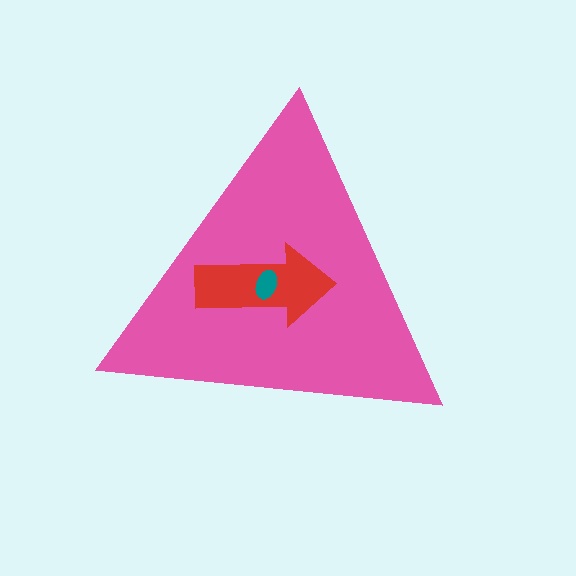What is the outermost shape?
The pink triangle.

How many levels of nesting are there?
3.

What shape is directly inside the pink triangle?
The red arrow.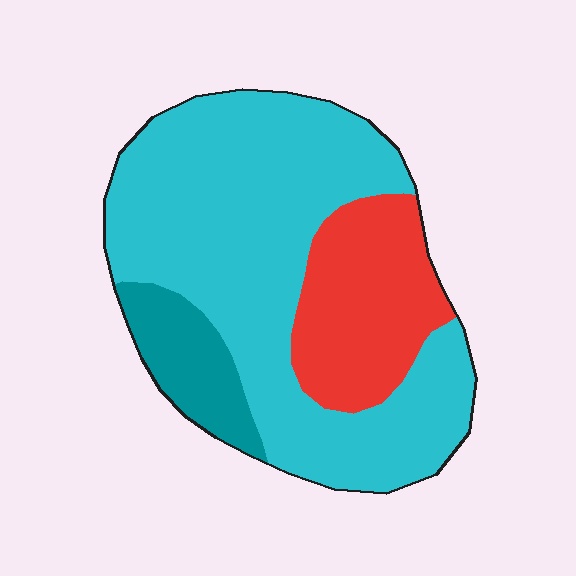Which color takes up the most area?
Cyan, at roughly 65%.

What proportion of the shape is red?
Red takes up between a sixth and a third of the shape.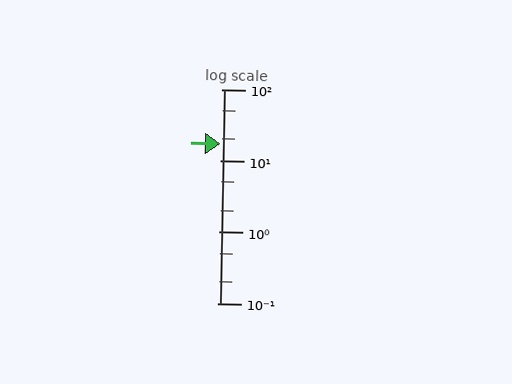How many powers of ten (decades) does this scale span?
The scale spans 3 decades, from 0.1 to 100.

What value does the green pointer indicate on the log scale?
The pointer indicates approximately 17.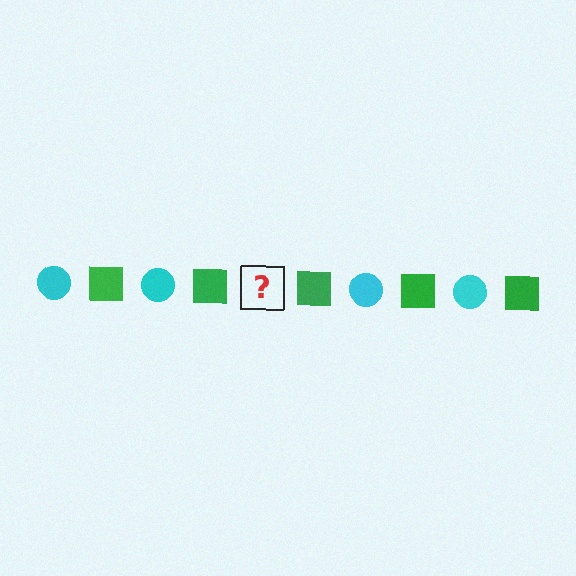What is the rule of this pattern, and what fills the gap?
The rule is that the pattern alternates between cyan circle and green square. The gap should be filled with a cyan circle.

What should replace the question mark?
The question mark should be replaced with a cyan circle.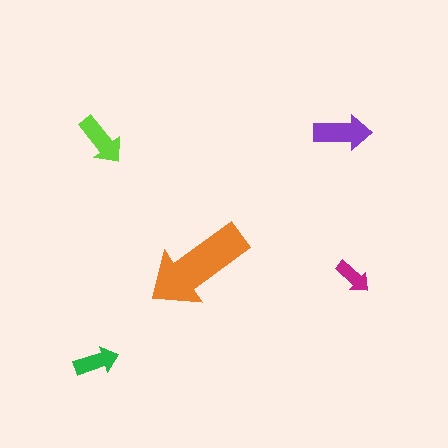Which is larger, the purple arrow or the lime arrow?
The purple one.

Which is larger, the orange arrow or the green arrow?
The orange one.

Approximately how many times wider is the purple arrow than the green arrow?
About 1.5 times wider.